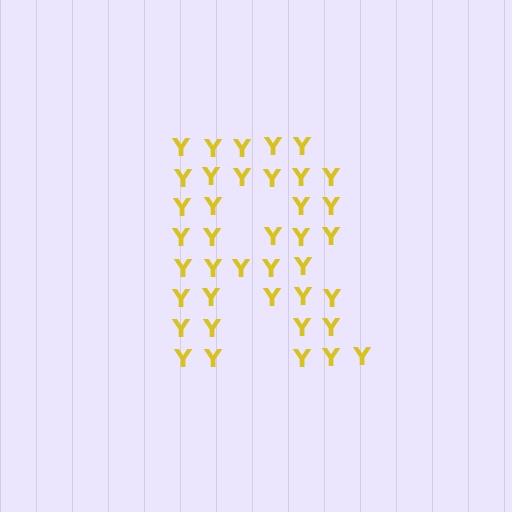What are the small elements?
The small elements are letter Y's.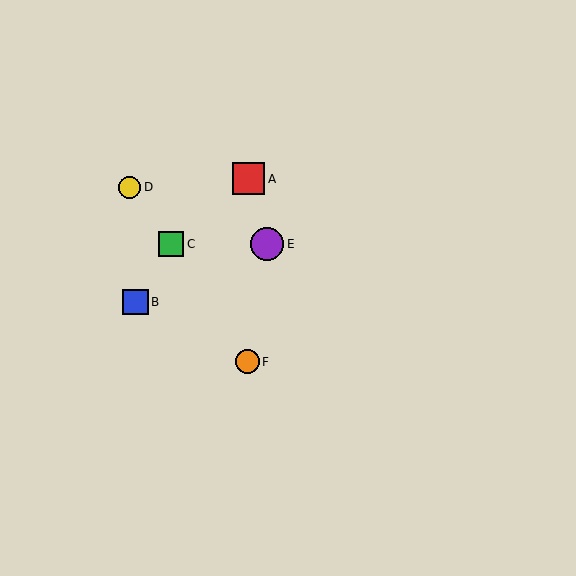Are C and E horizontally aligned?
Yes, both are at y≈244.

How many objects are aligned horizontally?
2 objects (C, E) are aligned horizontally.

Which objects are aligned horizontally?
Objects C, E are aligned horizontally.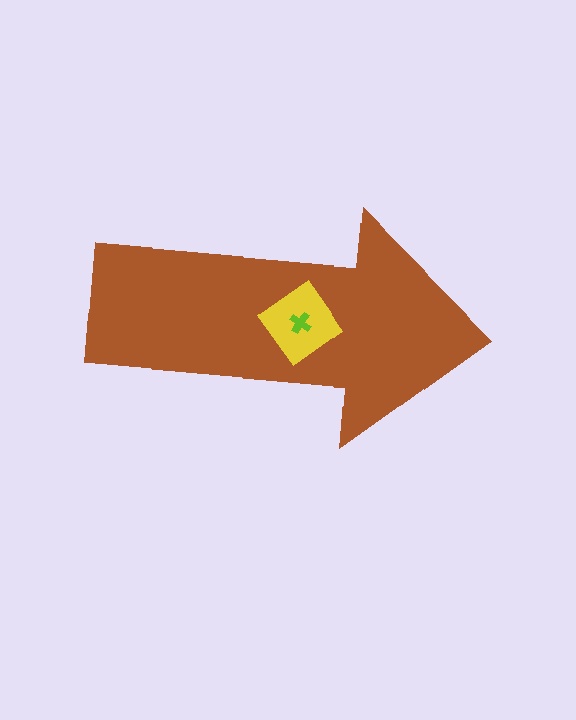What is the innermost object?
The lime cross.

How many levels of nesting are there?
3.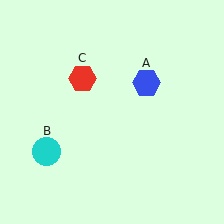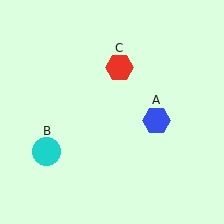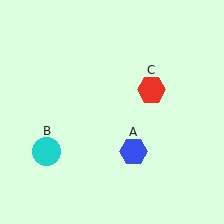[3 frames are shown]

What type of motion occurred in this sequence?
The blue hexagon (object A), red hexagon (object C) rotated clockwise around the center of the scene.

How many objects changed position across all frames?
2 objects changed position: blue hexagon (object A), red hexagon (object C).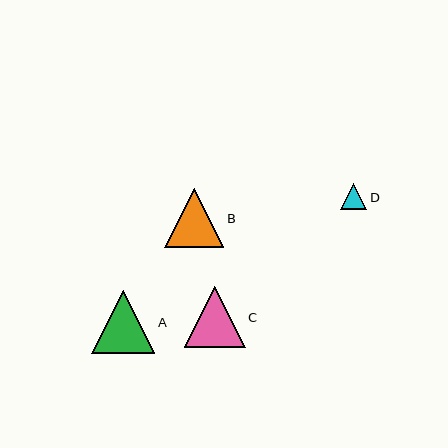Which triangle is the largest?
Triangle A is the largest with a size of approximately 63 pixels.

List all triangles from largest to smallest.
From largest to smallest: A, C, B, D.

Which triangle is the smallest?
Triangle D is the smallest with a size of approximately 26 pixels.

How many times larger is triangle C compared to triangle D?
Triangle C is approximately 2.3 times the size of triangle D.